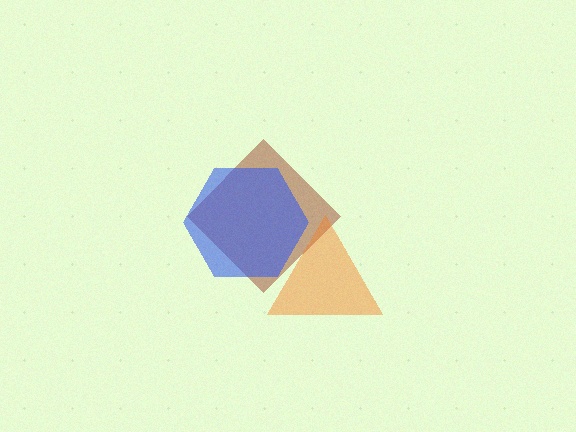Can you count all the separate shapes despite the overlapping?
Yes, there are 3 separate shapes.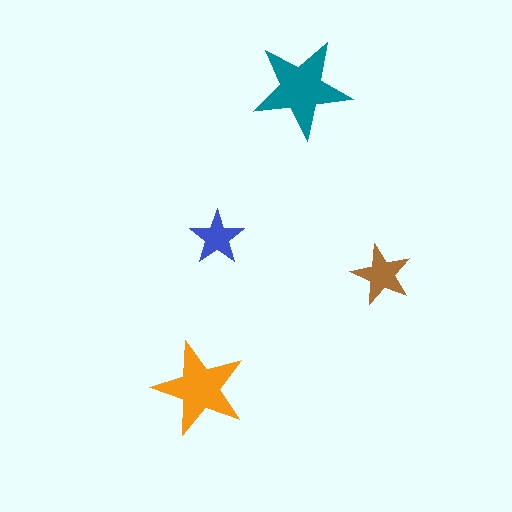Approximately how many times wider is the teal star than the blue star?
About 2 times wider.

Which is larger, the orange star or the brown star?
The orange one.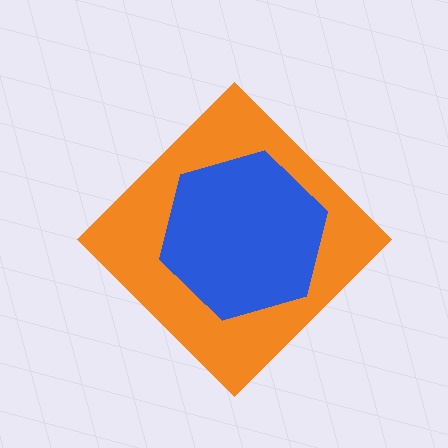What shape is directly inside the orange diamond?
The blue hexagon.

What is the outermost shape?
The orange diamond.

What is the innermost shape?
The blue hexagon.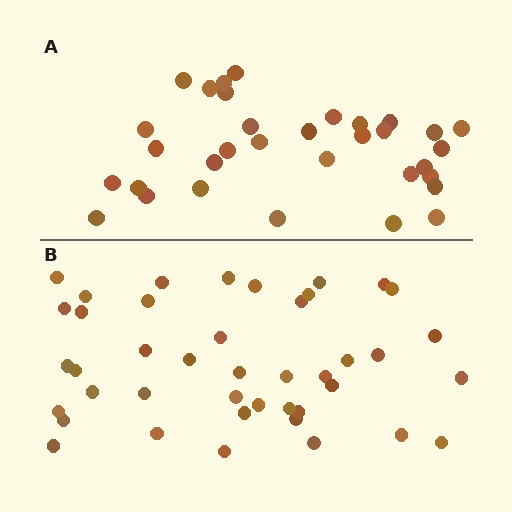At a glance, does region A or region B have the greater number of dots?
Region B (the bottom region) has more dots.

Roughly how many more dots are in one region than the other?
Region B has roughly 8 or so more dots than region A.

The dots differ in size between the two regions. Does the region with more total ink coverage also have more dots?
No. Region A has more total ink coverage because its dots are larger, but region B actually contains more individual dots. Total area can be misleading — the number of items is what matters here.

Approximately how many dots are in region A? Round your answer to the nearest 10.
About 30 dots. (The exact count is 33, which rounds to 30.)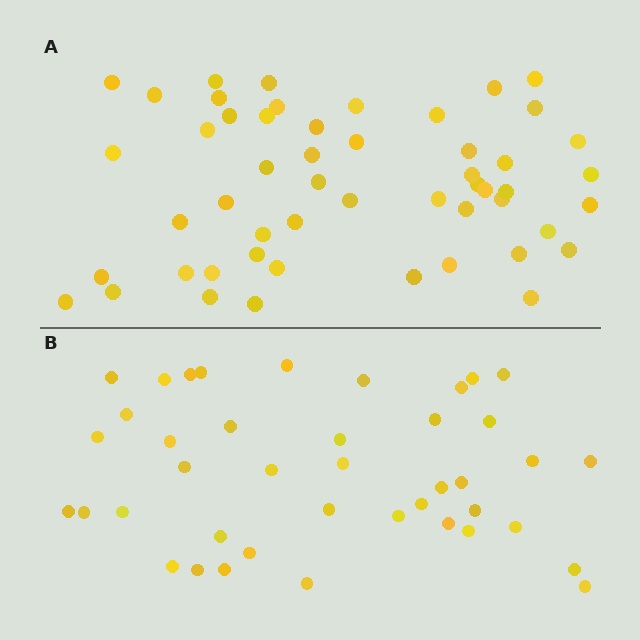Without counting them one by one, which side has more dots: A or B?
Region A (the top region) has more dots.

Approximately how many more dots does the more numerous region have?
Region A has roughly 12 or so more dots than region B.